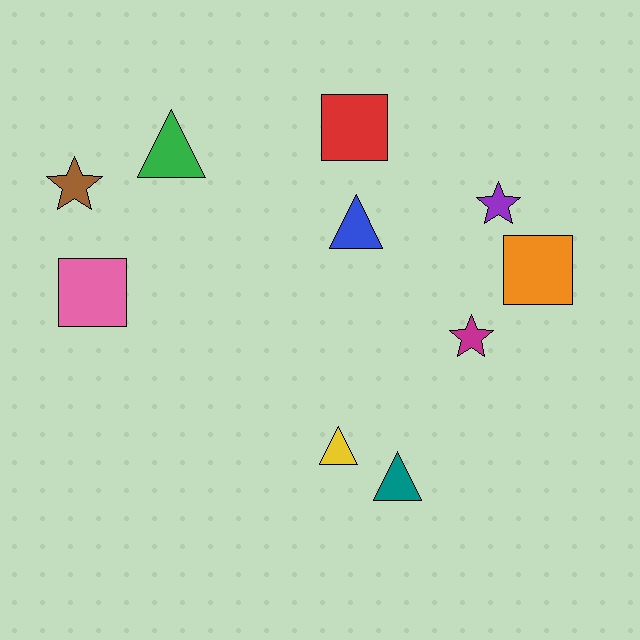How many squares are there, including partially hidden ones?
There are 3 squares.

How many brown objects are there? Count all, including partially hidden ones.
There is 1 brown object.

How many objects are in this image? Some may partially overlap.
There are 10 objects.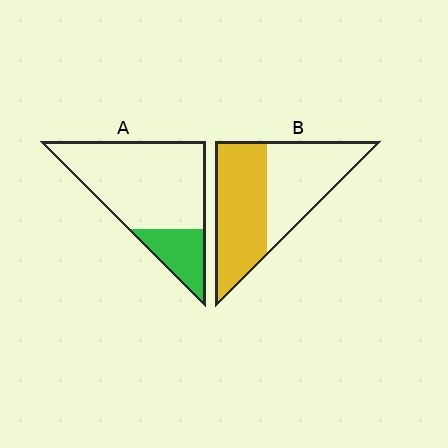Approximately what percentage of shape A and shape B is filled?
A is approximately 20% and B is approximately 55%.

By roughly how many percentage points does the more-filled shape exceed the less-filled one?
By roughly 30 percentage points (B over A).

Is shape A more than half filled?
No.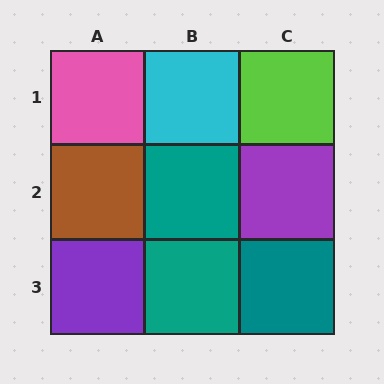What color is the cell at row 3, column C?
Teal.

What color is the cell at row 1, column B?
Cyan.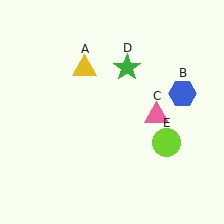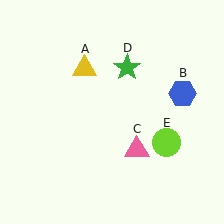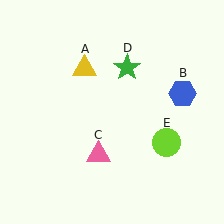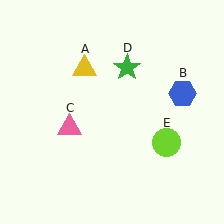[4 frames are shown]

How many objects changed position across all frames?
1 object changed position: pink triangle (object C).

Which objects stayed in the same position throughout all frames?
Yellow triangle (object A) and blue hexagon (object B) and green star (object D) and lime circle (object E) remained stationary.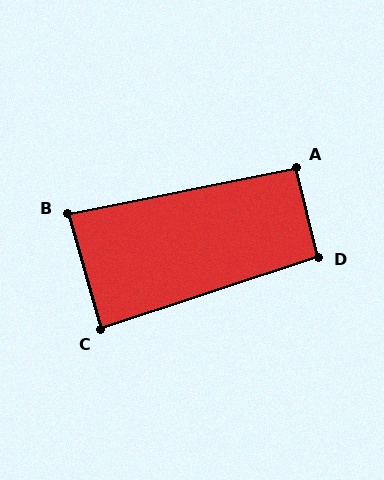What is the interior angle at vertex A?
Approximately 92 degrees (approximately right).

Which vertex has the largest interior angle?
D, at approximately 95 degrees.